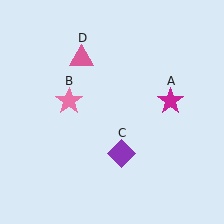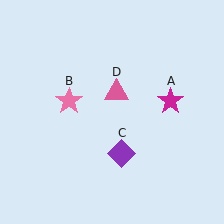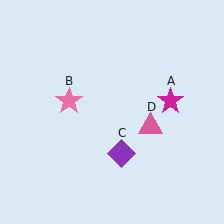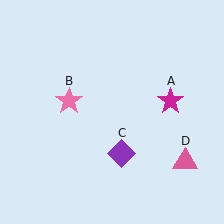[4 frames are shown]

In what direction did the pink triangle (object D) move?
The pink triangle (object D) moved down and to the right.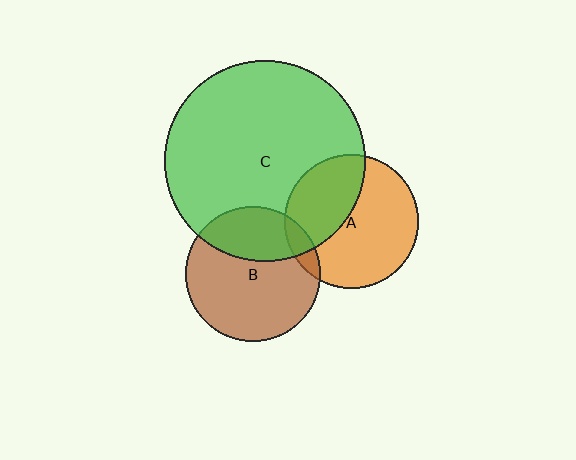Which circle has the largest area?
Circle C (green).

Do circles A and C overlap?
Yes.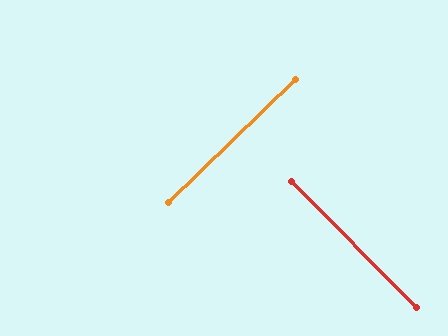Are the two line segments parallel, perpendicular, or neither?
Perpendicular — they meet at approximately 89°.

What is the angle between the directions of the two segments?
Approximately 89 degrees.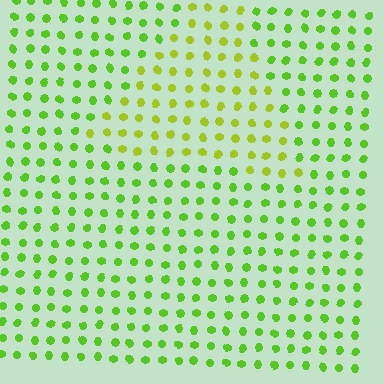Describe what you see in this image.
The image is filled with small lime elements in a uniform arrangement. A triangle-shaped region is visible where the elements are tinted to a slightly different hue, forming a subtle color boundary.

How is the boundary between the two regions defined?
The boundary is defined purely by a slight shift in hue (about 28 degrees). Spacing, size, and orientation are identical on both sides.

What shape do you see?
I see a triangle.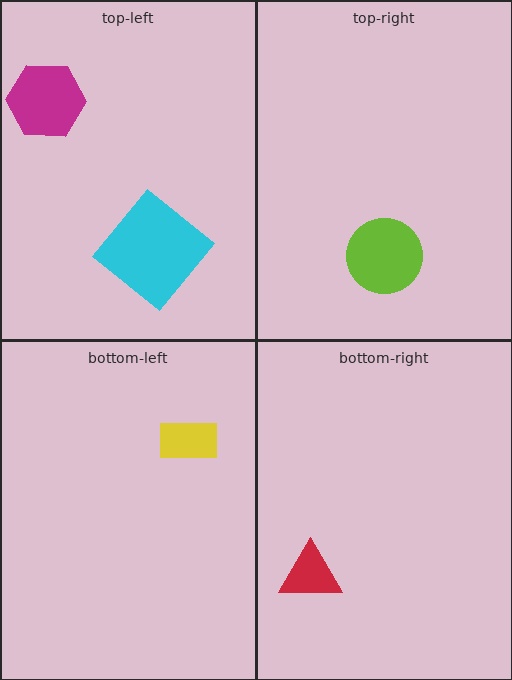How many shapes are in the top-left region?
2.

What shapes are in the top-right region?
The lime circle.